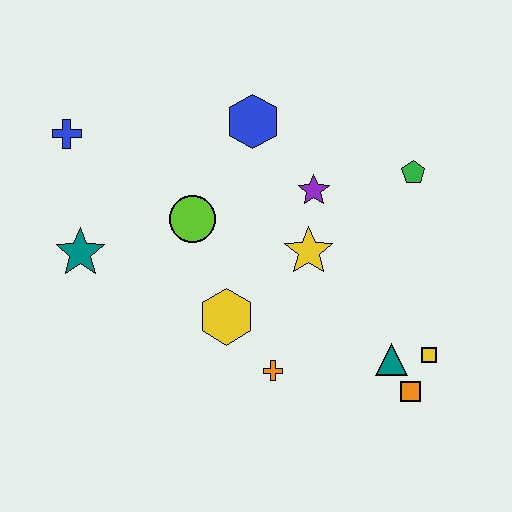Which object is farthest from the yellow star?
The blue cross is farthest from the yellow star.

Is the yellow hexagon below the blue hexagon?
Yes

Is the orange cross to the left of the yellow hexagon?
No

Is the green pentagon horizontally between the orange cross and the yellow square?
Yes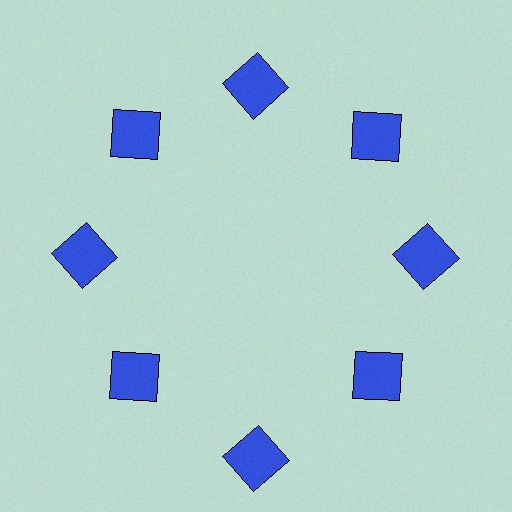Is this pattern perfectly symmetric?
No. The 8 blue squares are arranged in a ring, but one element near the 6 o'clock position is pushed outward from the center, breaking the 8-fold rotational symmetry.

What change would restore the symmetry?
The symmetry would be restored by moving it inward, back onto the ring so that all 8 squares sit at equal angles and equal distance from the center.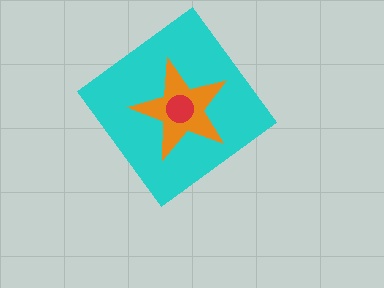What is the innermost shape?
The red circle.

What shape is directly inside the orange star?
The red circle.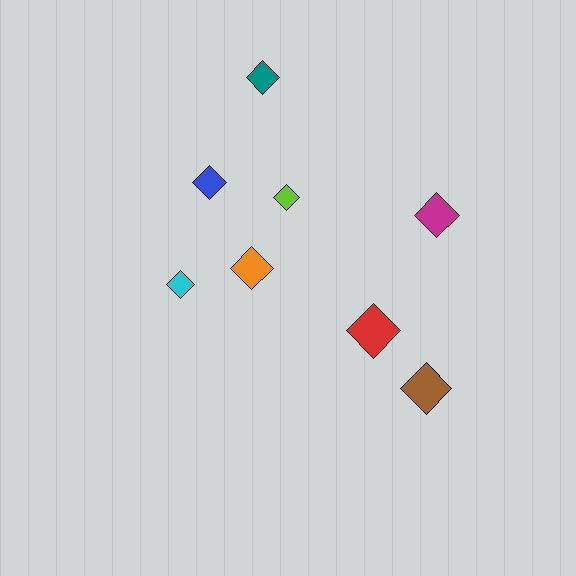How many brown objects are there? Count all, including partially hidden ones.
There is 1 brown object.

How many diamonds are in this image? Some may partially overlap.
There are 8 diamonds.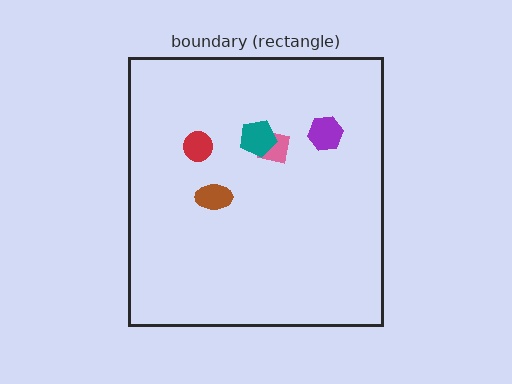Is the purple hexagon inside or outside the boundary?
Inside.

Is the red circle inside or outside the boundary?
Inside.